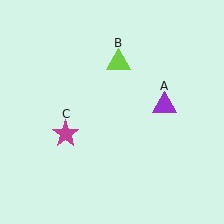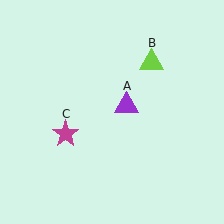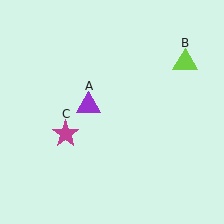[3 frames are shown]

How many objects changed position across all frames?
2 objects changed position: purple triangle (object A), lime triangle (object B).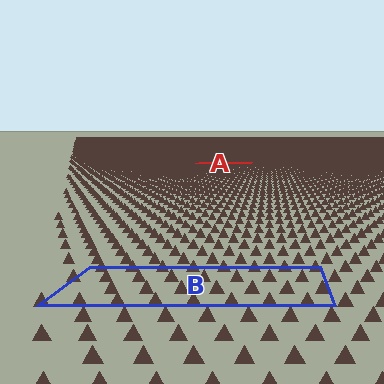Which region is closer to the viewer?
Region B is closer. The texture elements there are larger and more spread out.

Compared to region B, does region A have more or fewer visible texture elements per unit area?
Region A has more texture elements per unit area — they are packed more densely because it is farther away.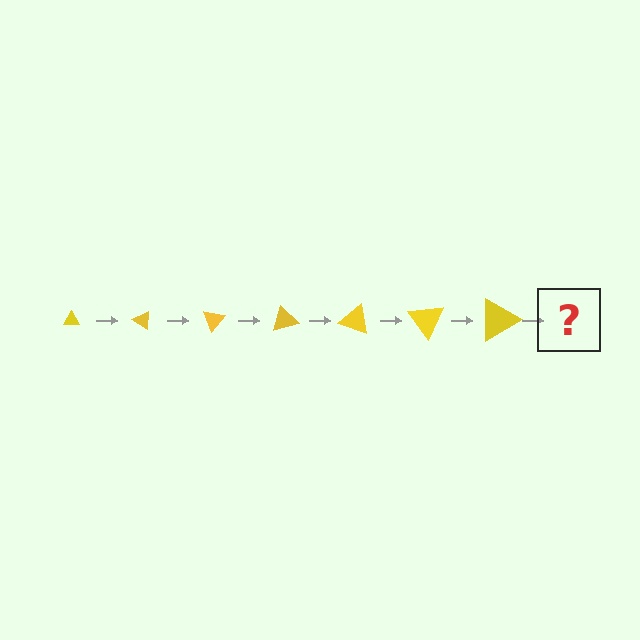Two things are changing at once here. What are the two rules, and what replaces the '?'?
The two rules are that the triangle grows larger each step and it rotates 35 degrees each step. The '?' should be a triangle, larger than the previous one and rotated 245 degrees from the start.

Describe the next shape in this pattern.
It should be a triangle, larger than the previous one and rotated 245 degrees from the start.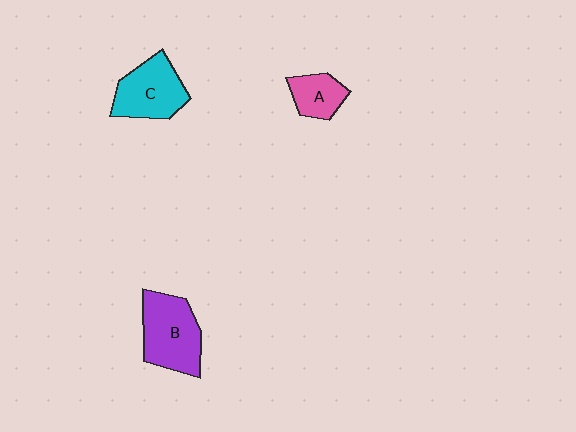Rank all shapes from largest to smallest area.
From largest to smallest: B (purple), C (cyan), A (pink).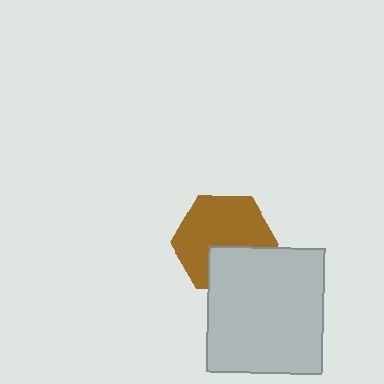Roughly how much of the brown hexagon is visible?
Most of it is visible (roughly 68%).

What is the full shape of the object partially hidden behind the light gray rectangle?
The partially hidden object is a brown hexagon.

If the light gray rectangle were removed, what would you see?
You would see the complete brown hexagon.